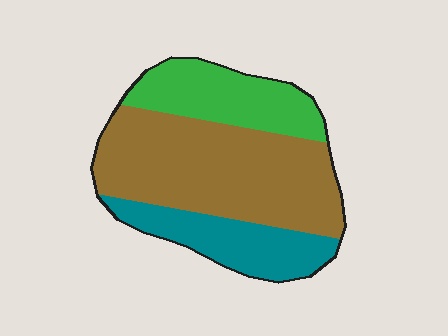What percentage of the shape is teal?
Teal takes up about one fifth (1/5) of the shape.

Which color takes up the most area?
Brown, at roughly 55%.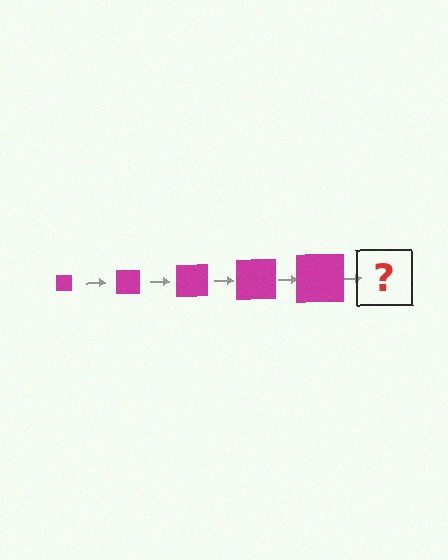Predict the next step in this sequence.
The next step is a magenta square, larger than the previous one.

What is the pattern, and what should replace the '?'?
The pattern is that the square gets progressively larger each step. The '?' should be a magenta square, larger than the previous one.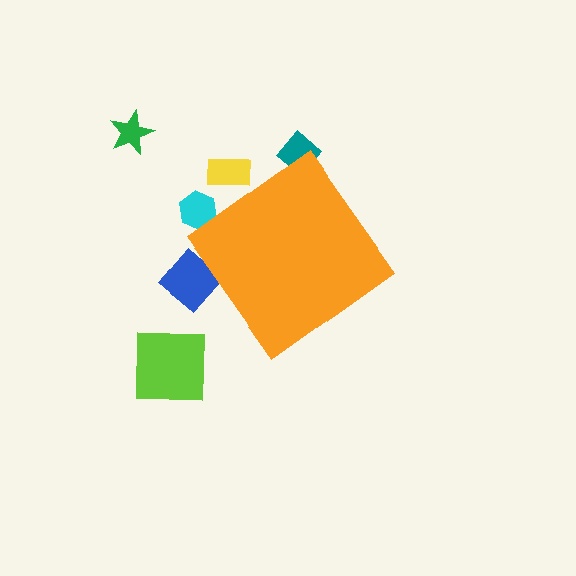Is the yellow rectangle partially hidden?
Yes, the yellow rectangle is partially hidden behind the orange diamond.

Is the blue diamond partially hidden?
Yes, the blue diamond is partially hidden behind the orange diamond.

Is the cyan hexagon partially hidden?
Yes, the cyan hexagon is partially hidden behind the orange diamond.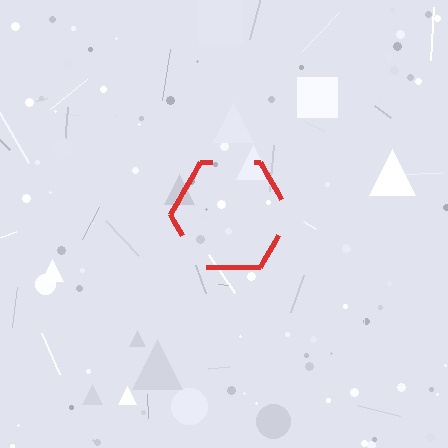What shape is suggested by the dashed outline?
The dashed outline suggests a hexagon.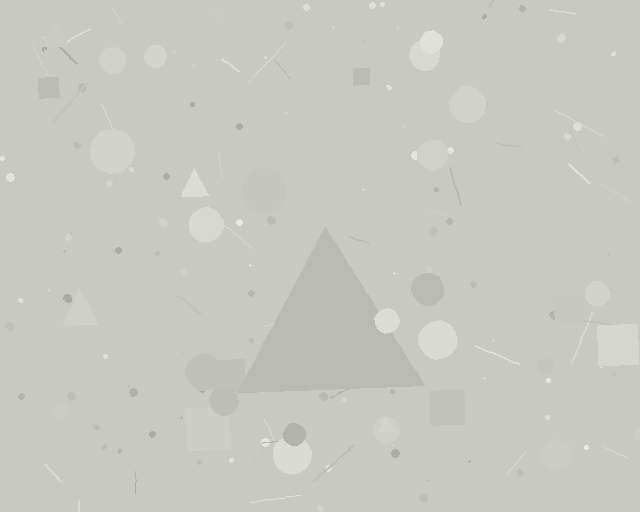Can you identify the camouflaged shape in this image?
The camouflaged shape is a triangle.